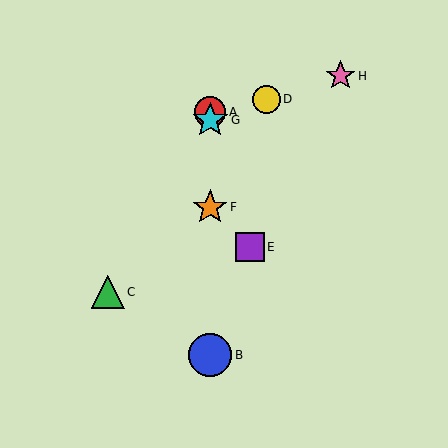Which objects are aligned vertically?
Objects A, B, F, G are aligned vertically.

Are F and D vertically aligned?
No, F is at x≈210 and D is at x≈266.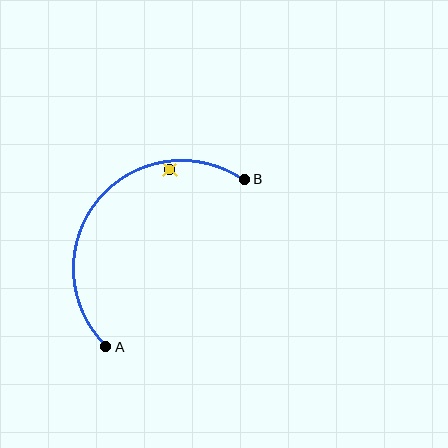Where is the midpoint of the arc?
The arc midpoint is the point on the curve farthest from the straight line joining A and B. It sits above and to the left of that line.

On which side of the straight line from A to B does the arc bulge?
The arc bulges above and to the left of the straight line connecting A and B.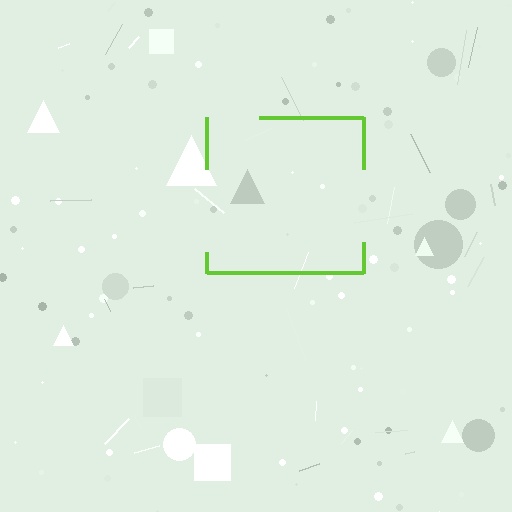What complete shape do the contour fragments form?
The contour fragments form a square.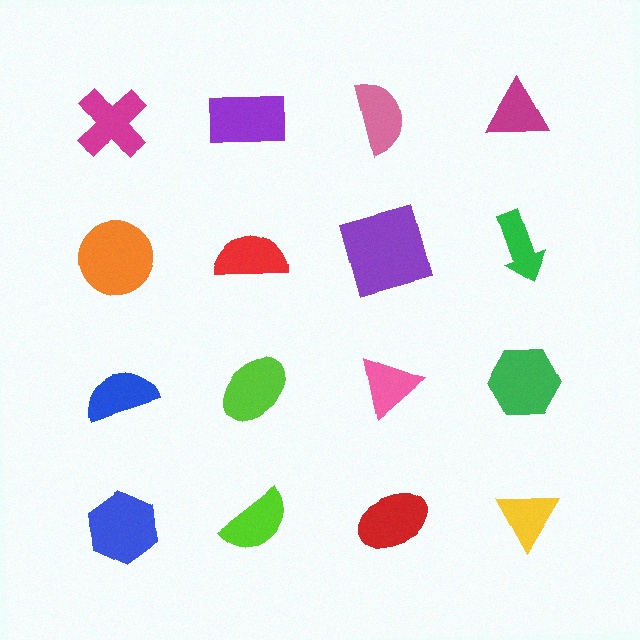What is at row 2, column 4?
A green arrow.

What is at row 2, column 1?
An orange circle.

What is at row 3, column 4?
A green hexagon.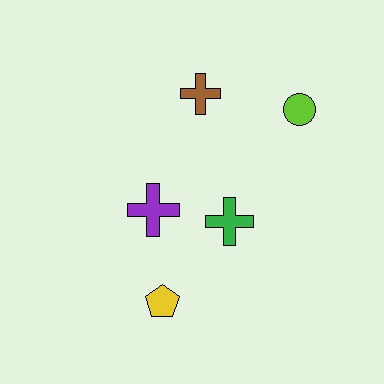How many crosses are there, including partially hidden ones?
There are 3 crosses.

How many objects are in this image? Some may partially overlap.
There are 5 objects.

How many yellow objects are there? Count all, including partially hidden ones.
There is 1 yellow object.